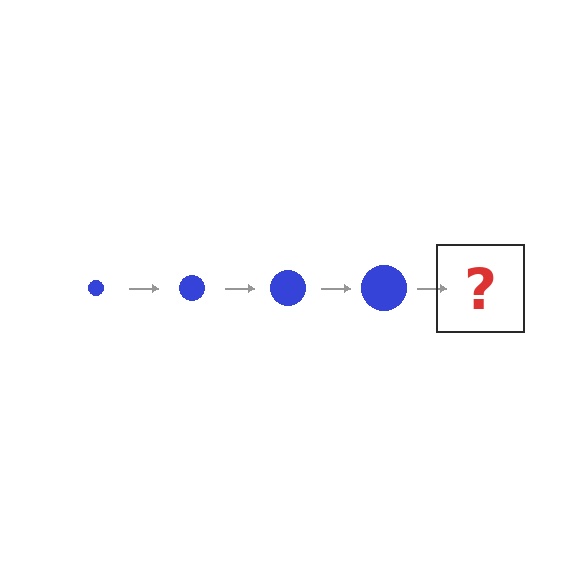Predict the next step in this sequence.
The next step is a blue circle, larger than the previous one.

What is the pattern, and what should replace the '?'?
The pattern is that the circle gets progressively larger each step. The '?' should be a blue circle, larger than the previous one.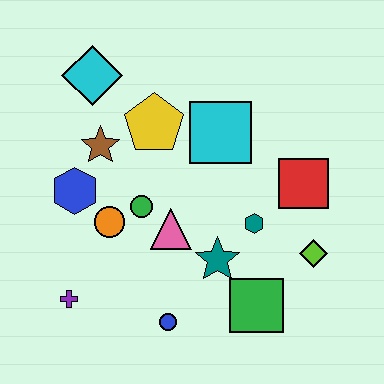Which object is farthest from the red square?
The purple cross is farthest from the red square.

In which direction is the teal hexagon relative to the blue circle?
The teal hexagon is above the blue circle.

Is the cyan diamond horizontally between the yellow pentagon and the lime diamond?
No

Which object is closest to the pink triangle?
The green circle is closest to the pink triangle.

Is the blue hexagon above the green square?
Yes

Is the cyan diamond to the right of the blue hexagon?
Yes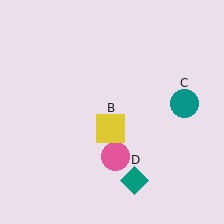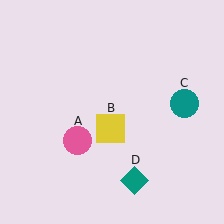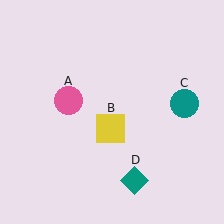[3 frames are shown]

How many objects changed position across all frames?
1 object changed position: pink circle (object A).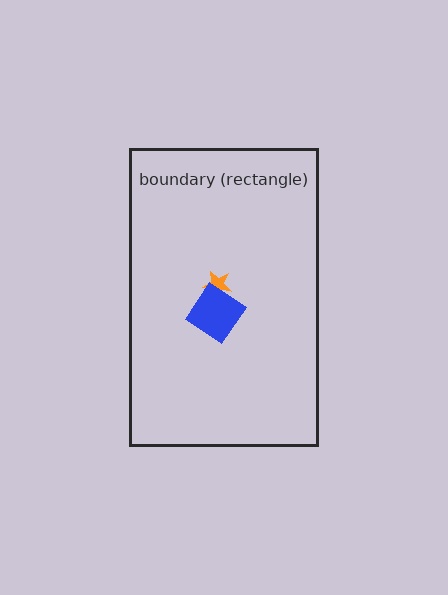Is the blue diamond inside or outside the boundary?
Inside.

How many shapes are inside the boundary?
2 inside, 0 outside.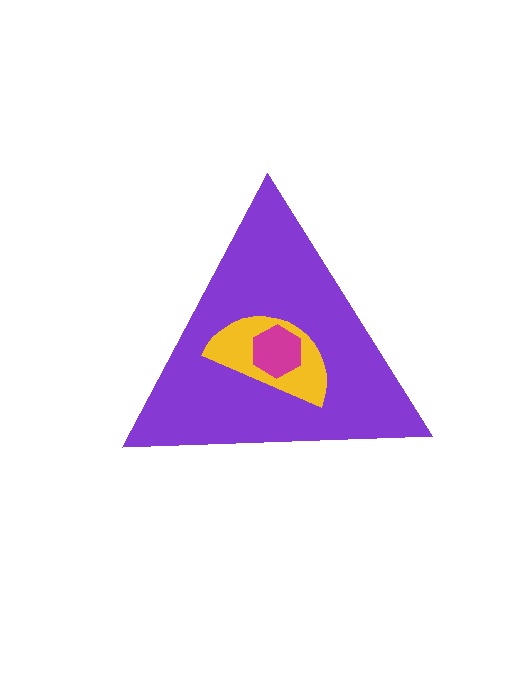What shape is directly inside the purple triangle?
The yellow semicircle.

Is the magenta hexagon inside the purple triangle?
Yes.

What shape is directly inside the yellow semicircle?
The magenta hexagon.